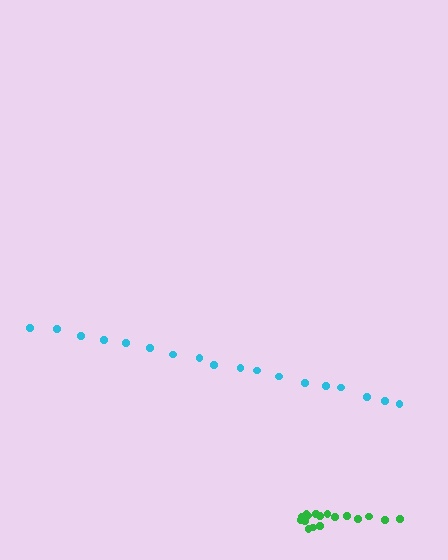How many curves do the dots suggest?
There are 2 distinct paths.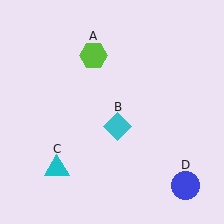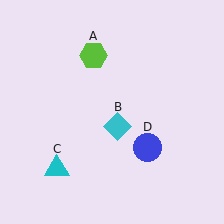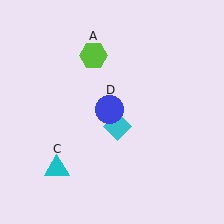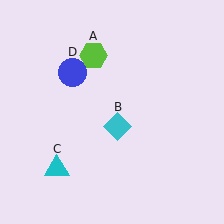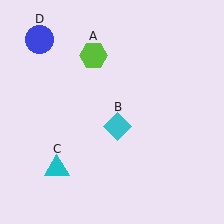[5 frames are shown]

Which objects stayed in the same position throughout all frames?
Lime hexagon (object A) and cyan diamond (object B) and cyan triangle (object C) remained stationary.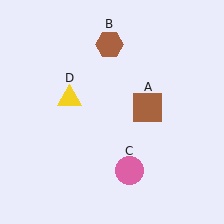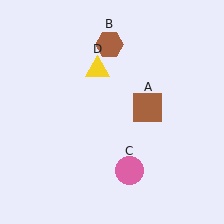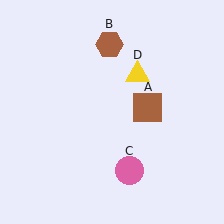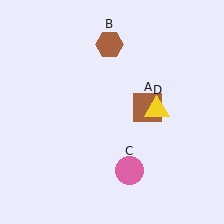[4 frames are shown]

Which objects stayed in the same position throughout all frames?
Brown square (object A) and brown hexagon (object B) and pink circle (object C) remained stationary.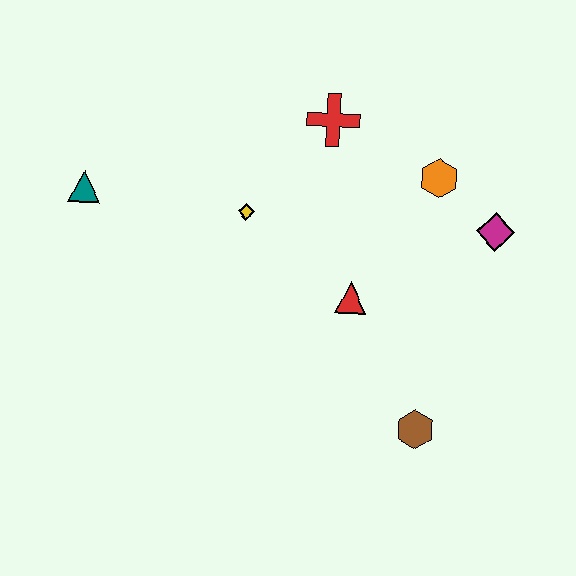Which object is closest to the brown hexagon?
The red triangle is closest to the brown hexagon.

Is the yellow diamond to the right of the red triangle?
No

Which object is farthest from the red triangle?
The teal triangle is farthest from the red triangle.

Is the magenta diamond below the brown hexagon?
No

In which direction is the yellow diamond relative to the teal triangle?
The yellow diamond is to the right of the teal triangle.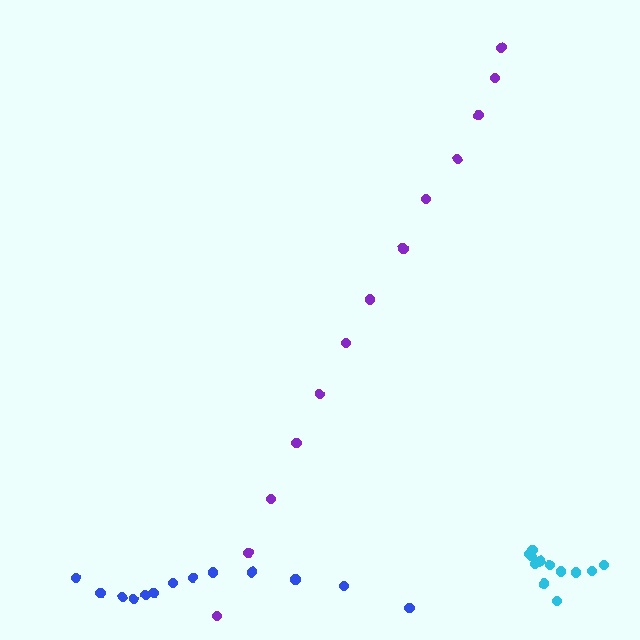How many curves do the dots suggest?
There are 3 distinct paths.